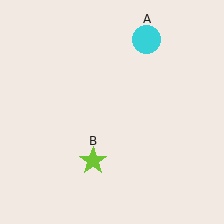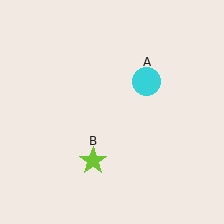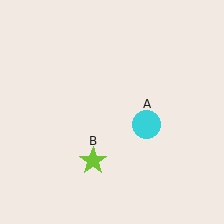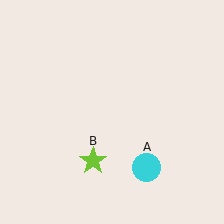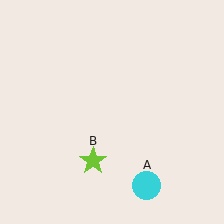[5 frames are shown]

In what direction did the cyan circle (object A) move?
The cyan circle (object A) moved down.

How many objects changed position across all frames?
1 object changed position: cyan circle (object A).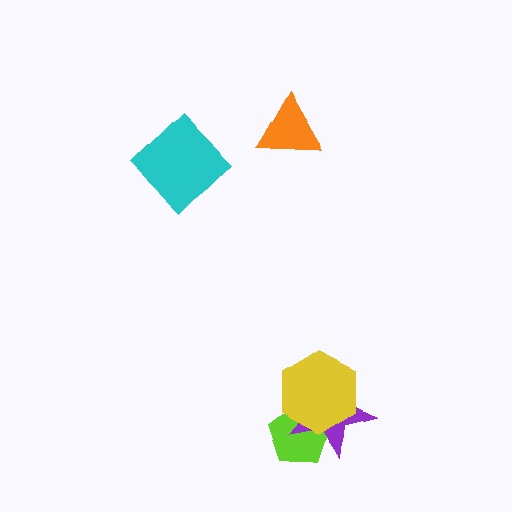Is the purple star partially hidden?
Yes, it is partially covered by another shape.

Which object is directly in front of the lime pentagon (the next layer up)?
The purple star is directly in front of the lime pentagon.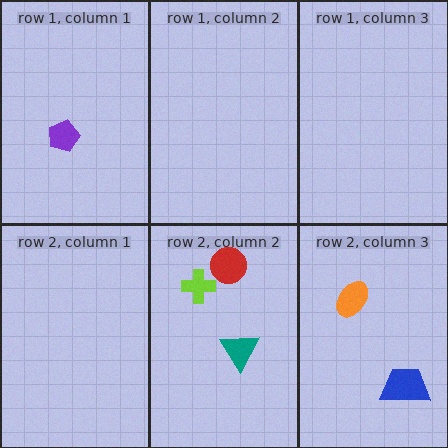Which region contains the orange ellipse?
The row 2, column 3 region.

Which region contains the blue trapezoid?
The row 2, column 3 region.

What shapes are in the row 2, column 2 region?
The teal triangle, the red circle, the lime cross.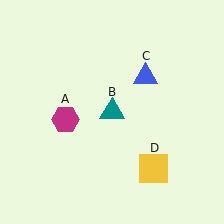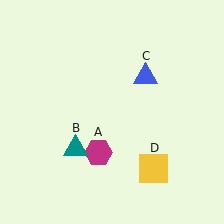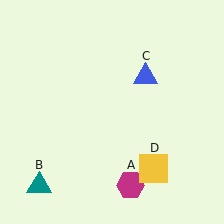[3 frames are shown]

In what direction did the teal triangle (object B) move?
The teal triangle (object B) moved down and to the left.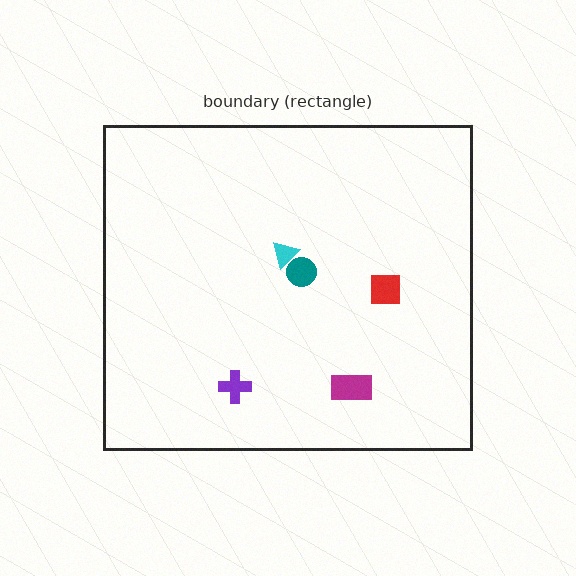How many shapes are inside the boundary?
5 inside, 0 outside.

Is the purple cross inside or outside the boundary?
Inside.